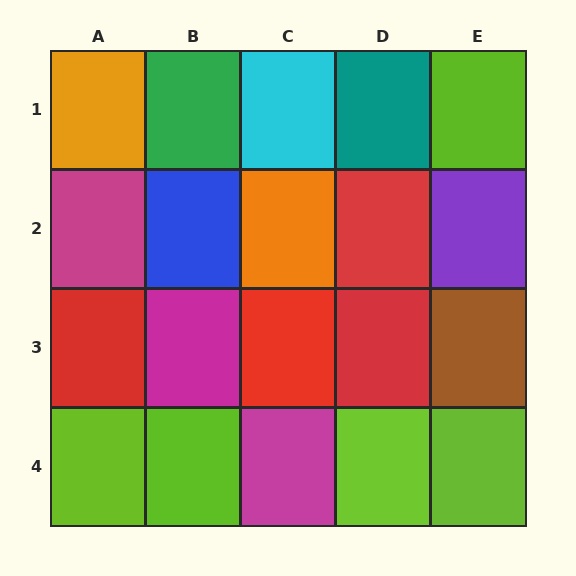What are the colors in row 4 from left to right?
Lime, lime, magenta, lime, lime.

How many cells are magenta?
3 cells are magenta.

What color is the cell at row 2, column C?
Orange.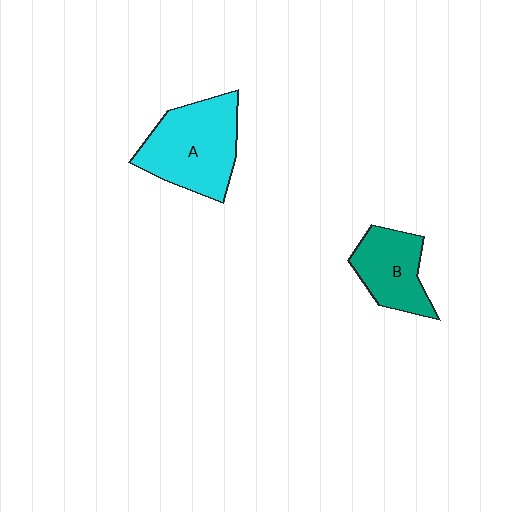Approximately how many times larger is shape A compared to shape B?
Approximately 1.5 times.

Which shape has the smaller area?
Shape B (teal).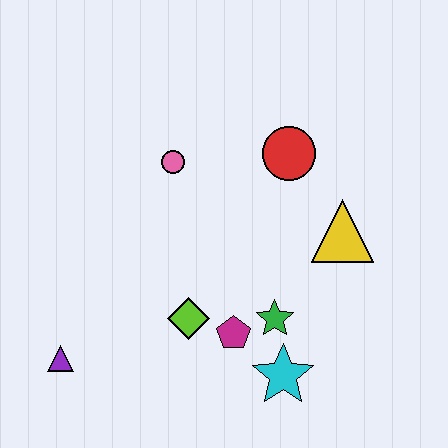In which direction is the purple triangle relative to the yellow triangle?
The purple triangle is to the left of the yellow triangle.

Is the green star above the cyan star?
Yes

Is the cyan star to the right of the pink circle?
Yes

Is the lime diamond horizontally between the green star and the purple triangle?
Yes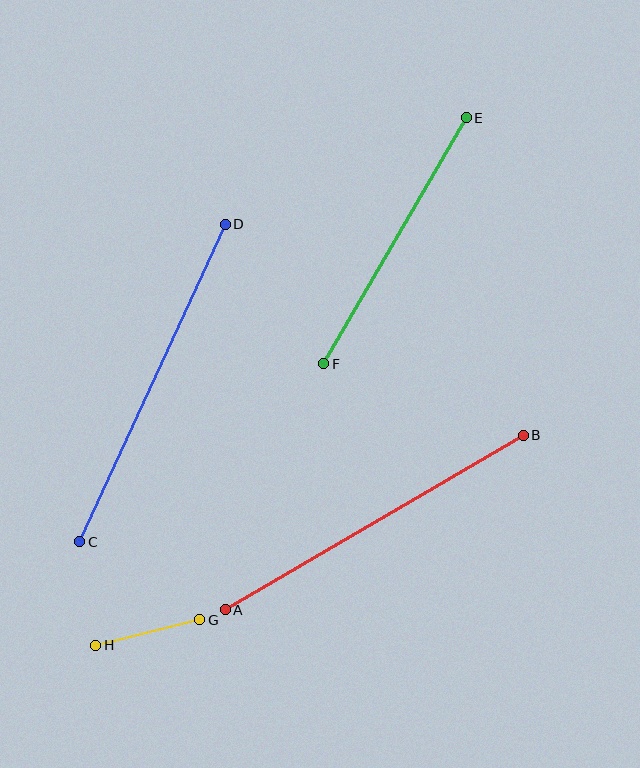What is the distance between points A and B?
The distance is approximately 346 pixels.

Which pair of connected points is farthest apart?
Points C and D are farthest apart.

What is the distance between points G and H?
The distance is approximately 107 pixels.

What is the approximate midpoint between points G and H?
The midpoint is at approximately (148, 633) pixels.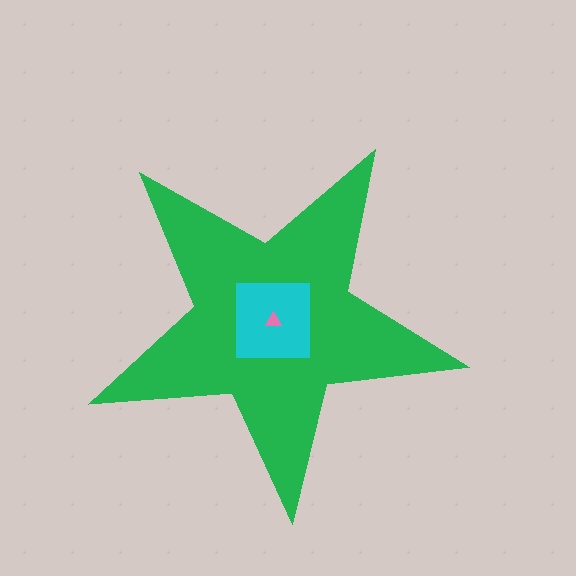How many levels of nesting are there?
3.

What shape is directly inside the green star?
The cyan square.